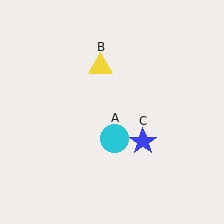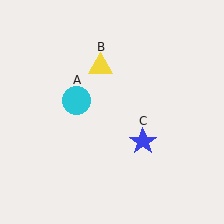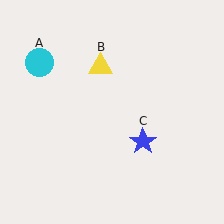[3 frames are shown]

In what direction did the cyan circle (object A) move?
The cyan circle (object A) moved up and to the left.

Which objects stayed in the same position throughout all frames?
Yellow triangle (object B) and blue star (object C) remained stationary.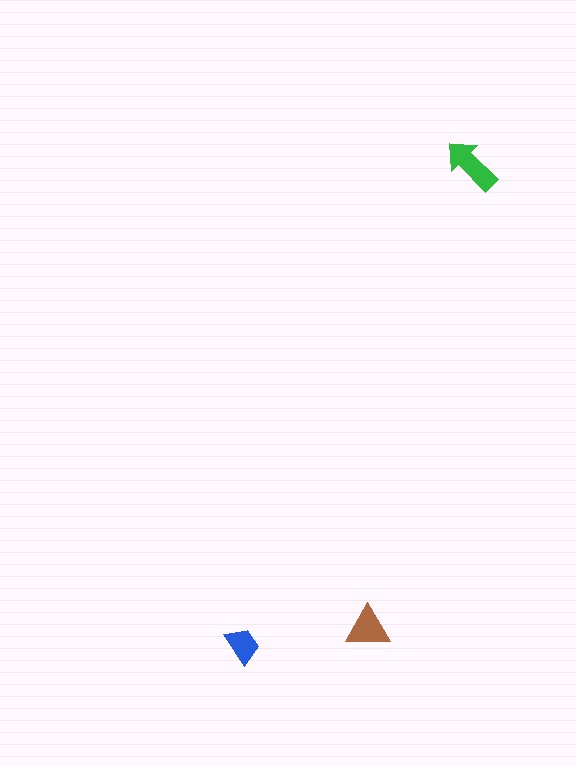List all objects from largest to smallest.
The green arrow, the brown triangle, the blue trapezoid.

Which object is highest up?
The green arrow is topmost.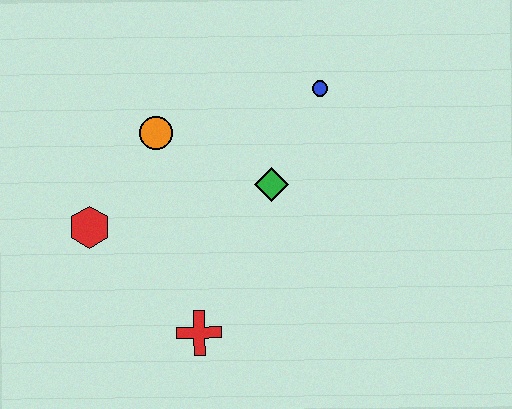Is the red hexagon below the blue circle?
Yes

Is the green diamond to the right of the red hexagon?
Yes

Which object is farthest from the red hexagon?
The blue circle is farthest from the red hexagon.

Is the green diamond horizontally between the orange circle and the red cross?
No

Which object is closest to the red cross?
The red hexagon is closest to the red cross.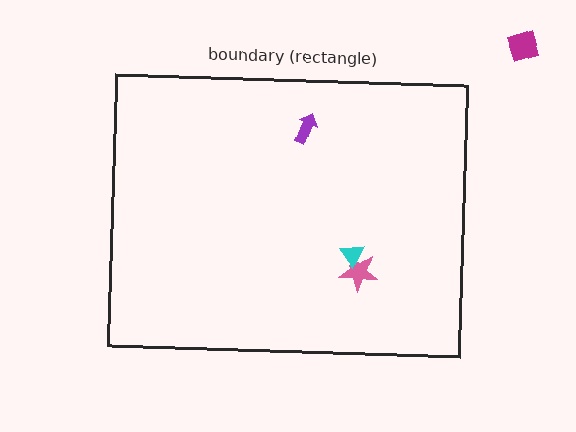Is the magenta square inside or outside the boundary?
Outside.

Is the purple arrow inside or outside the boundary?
Inside.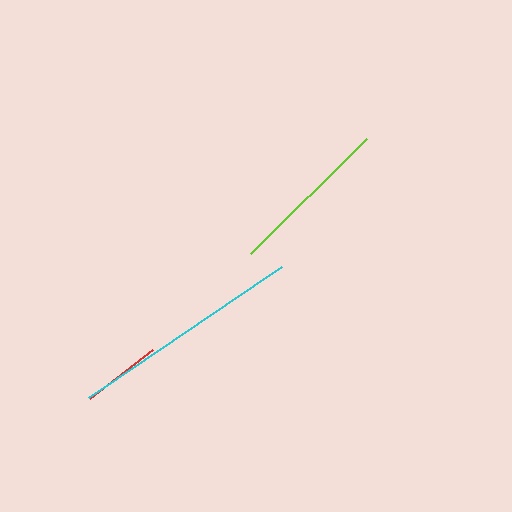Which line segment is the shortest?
The red line is the shortest at approximately 80 pixels.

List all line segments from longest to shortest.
From longest to shortest: cyan, lime, red.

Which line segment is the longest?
The cyan line is the longest at approximately 233 pixels.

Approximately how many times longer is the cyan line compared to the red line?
The cyan line is approximately 2.9 times the length of the red line.